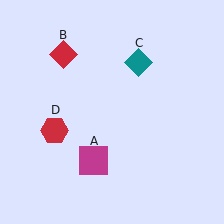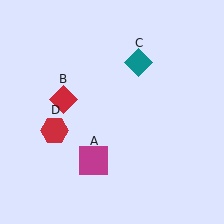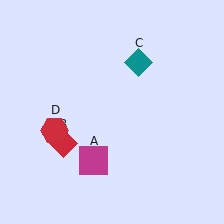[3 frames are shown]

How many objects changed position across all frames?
1 object changed position: red diamond (object B).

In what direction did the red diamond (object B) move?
The red diamond (object B) moved down.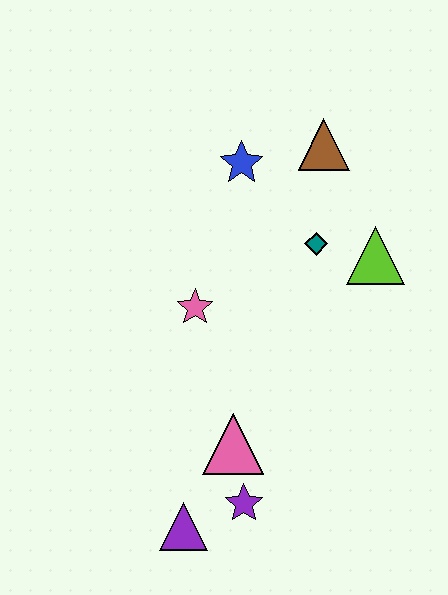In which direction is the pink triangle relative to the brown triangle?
The pink triangle is below the brown triangle.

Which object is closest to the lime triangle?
The teal diamond is closest to the lime triangle.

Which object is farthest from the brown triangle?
The purple triangle is farthest from the brown triangle.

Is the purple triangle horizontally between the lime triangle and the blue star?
No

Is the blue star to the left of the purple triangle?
No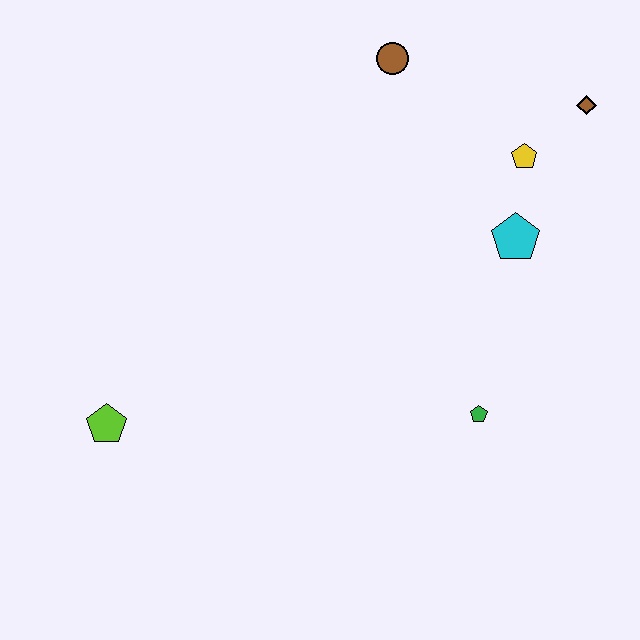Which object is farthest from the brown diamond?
The lime pentagon is farthest from the brown diamond.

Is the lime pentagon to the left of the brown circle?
Yes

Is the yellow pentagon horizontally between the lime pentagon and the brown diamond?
Yes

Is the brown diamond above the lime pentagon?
Yes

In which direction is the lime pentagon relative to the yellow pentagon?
The lime pentagon is to the left of the yellow pentagon.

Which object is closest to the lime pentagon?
The green pentagon is closest to the lime pentagon.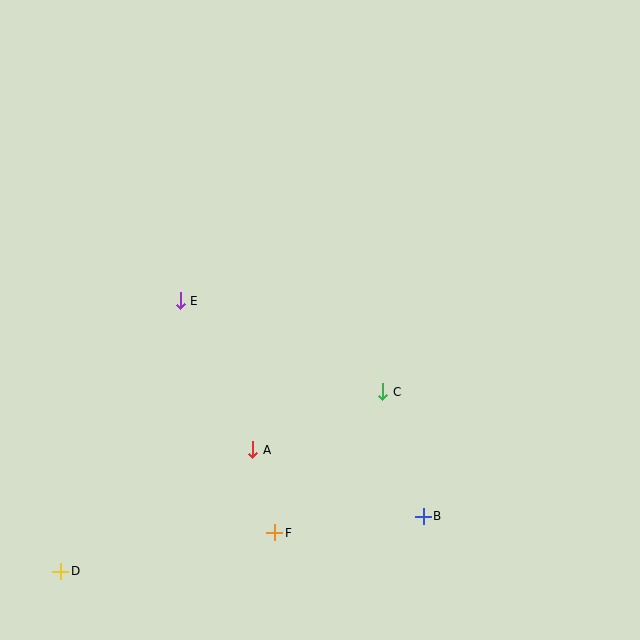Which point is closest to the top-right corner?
Point C is closest to the top-right corner.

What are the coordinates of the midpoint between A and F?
The midpoint between A and F is at (264, 491).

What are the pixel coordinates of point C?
Point C is at (383, 392).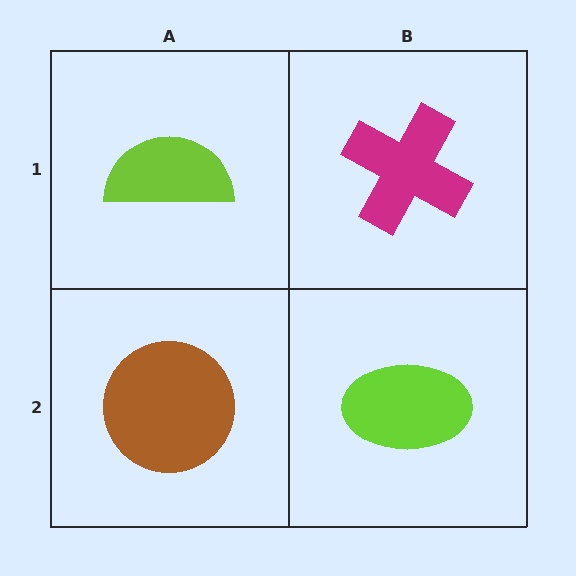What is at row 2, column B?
A lime ellipse.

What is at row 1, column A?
A lime semicircle.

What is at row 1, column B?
A magenta cross.